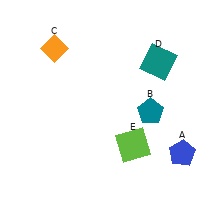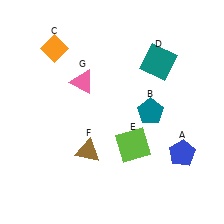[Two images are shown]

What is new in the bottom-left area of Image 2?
A brown triangle (F) was added in the bottom-left area of Image 2.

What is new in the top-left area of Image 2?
A pink triangle (G) was added in the top-left area of Image 2.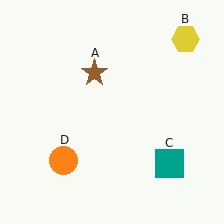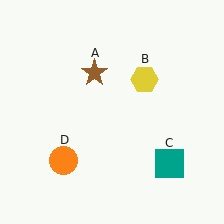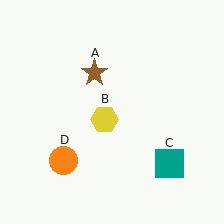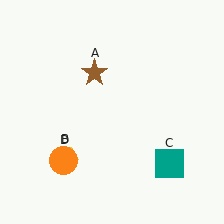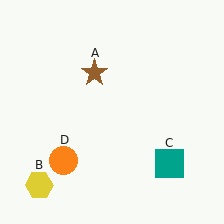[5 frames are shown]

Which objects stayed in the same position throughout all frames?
Brown star (object A) and teal square (object C) and orange circle (object D) remained stationary.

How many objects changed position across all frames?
1 object changed position: yellow hexagon (object B).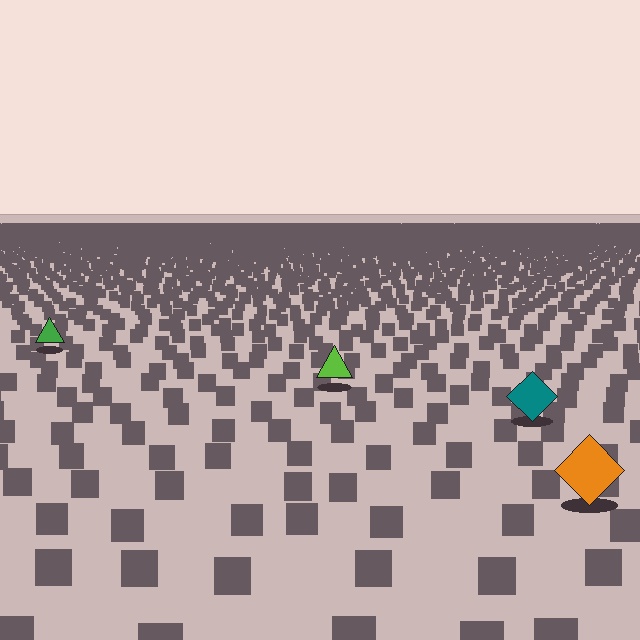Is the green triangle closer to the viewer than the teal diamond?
No. The teal diamond is closer — you can tell from the texture gradient: the ground texture is coarser near it.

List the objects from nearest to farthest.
From nearest to farthest: the orange diamond, the teal diamond, the lime triangle, the green triangle.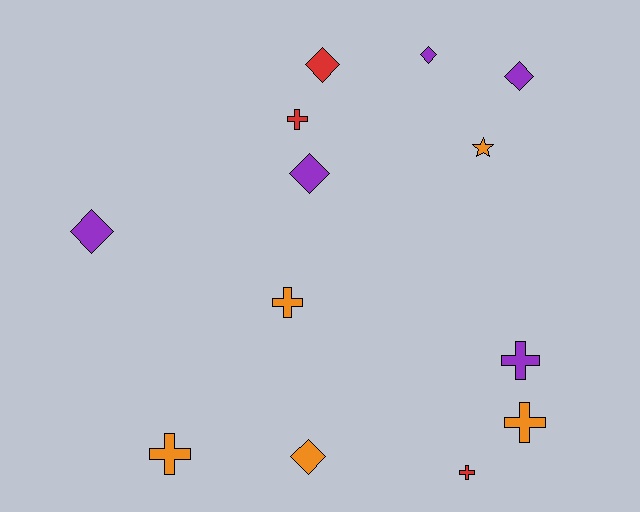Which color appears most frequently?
Purple, with 5 objects.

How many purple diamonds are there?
There are 4 purple diamonds.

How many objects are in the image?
There are 13 objects.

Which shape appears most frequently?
Diamond, with 6 objects.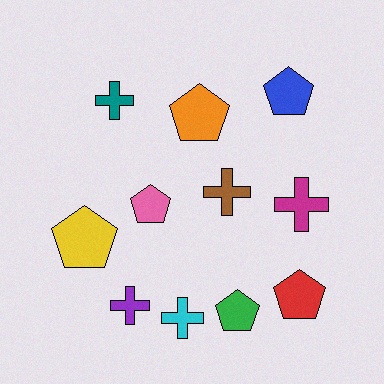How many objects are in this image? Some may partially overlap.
There are 11 objects.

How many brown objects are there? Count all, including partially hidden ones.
There is 1 brown object.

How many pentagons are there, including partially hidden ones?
There are 6 pentagons.